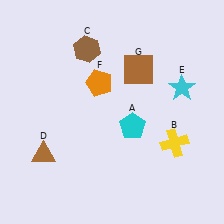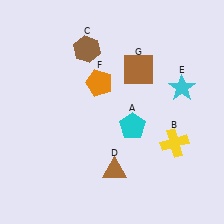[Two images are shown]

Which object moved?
The brown triangle (D) moved right.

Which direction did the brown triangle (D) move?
The brown triangle (D) moved right.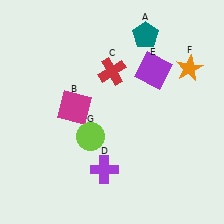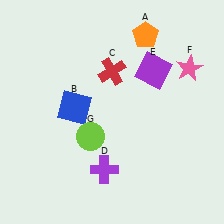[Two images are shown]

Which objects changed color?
A changed from teal to orange. B changed from magenta to blue. F changed from orange to pink.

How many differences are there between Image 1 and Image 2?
There are 3 differences between the two images.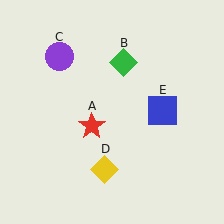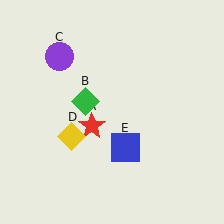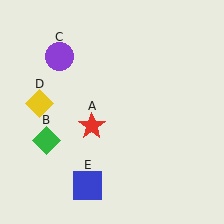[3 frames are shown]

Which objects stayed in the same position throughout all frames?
Red star (object A) and purple circle (object C) remained stationary.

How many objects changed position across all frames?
3 objects changed position: green diamond (object B), yellow diamond (object D), blue square (object E).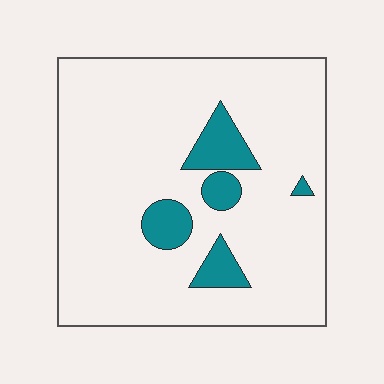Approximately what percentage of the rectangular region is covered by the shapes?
Approximately 10%.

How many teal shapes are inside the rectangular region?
5.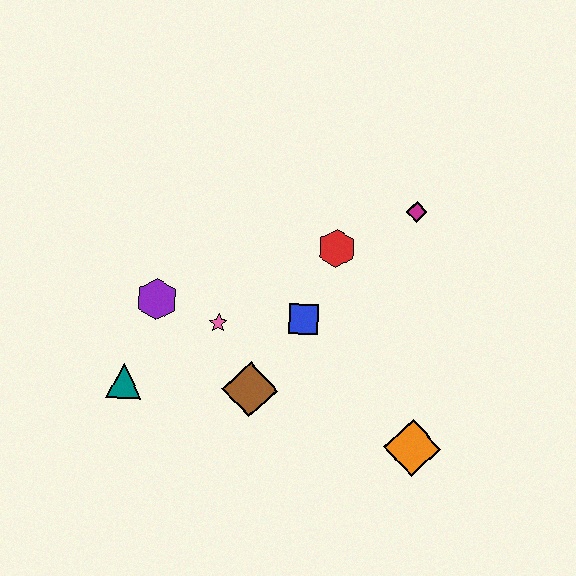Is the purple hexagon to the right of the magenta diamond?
No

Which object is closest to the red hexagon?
The blue square is closest to the red hexagon.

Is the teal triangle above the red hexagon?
No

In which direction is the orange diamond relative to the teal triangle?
The orange diamond is to the right of the teal triangle.